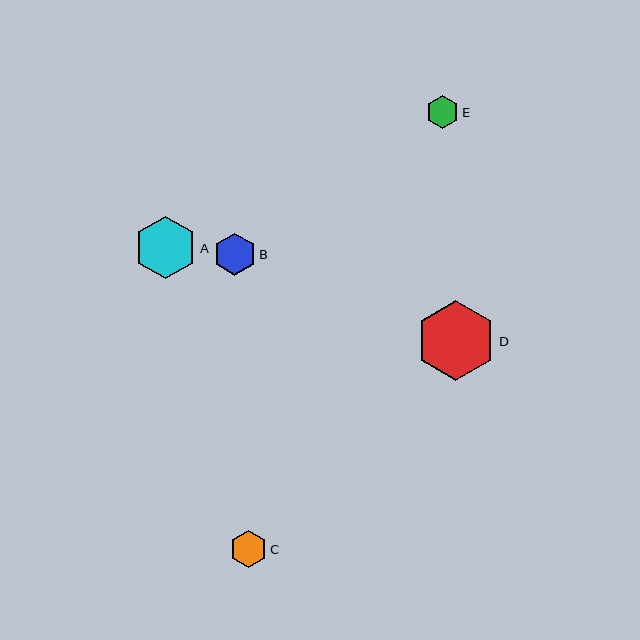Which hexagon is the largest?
Hexagon D is the largest with a size of approximately 80 pixels.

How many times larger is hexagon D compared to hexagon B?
Hexagon D is approximately 1.9 times the size of hexagon B.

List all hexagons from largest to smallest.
From largest to smallest: D, A, B, C, E.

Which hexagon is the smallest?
Hexagon E is the smallest with a size of approximately 33 pixels.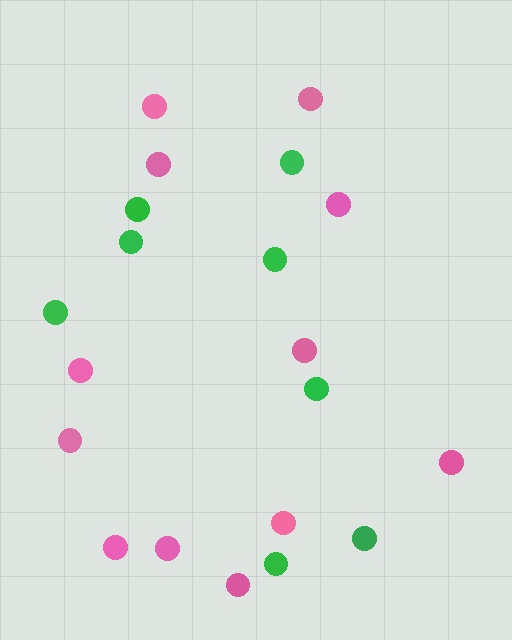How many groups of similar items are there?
There are 2 groups: one group of pink circles (12) and one group of green circles (8).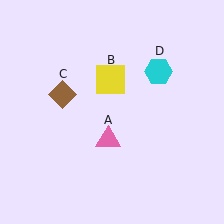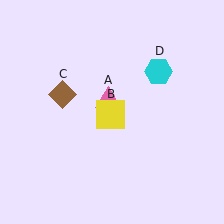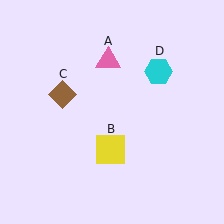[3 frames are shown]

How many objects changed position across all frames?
2 objects changed position: pink triangle (object A), yellow square (object B).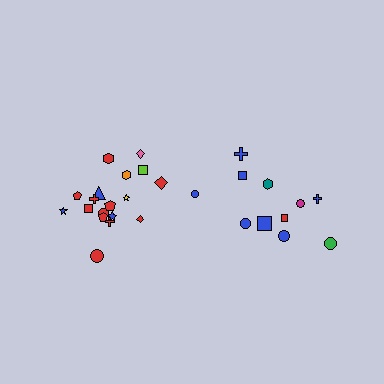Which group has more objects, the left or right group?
The left group.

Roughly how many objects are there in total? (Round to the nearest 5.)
Roughly 30 objects in total.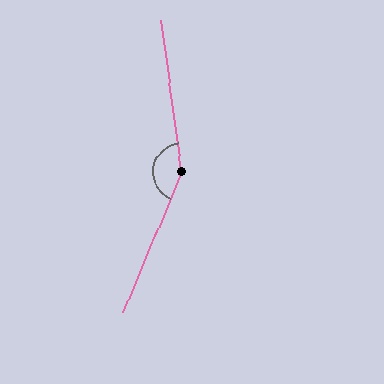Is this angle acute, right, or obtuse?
It is obtuse.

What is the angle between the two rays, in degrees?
Approximately 149 degrees.